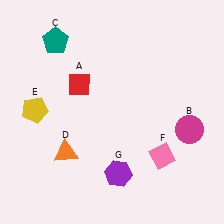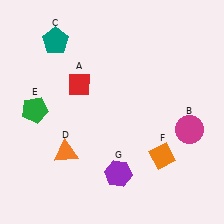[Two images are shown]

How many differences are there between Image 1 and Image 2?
There are 2 differences between the two images.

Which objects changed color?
E changed from yellow to green. F changed from pink to orange.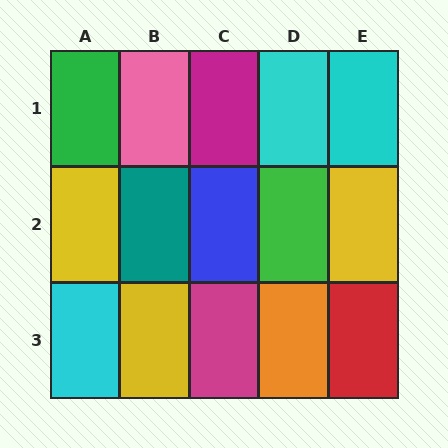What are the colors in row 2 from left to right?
Yellow, teal, blue, green, yellow.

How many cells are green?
2 cells are green.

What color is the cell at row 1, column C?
Magenta.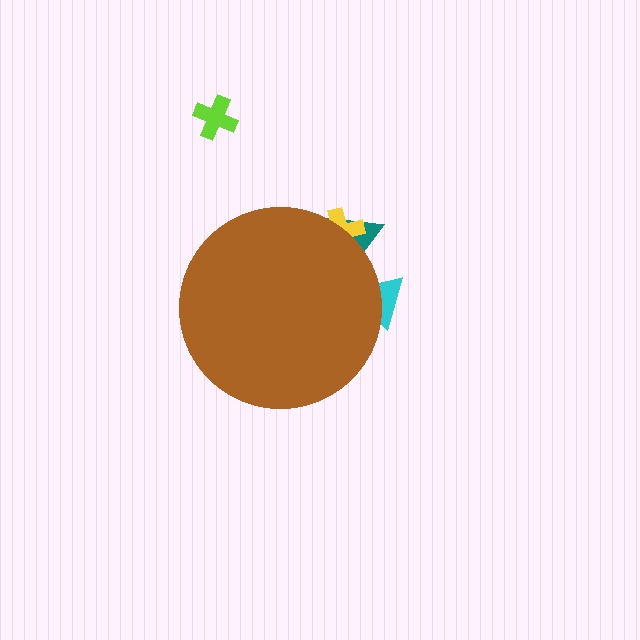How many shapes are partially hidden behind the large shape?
3 shapes are partially hidden.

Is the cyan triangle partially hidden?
Yes, the cyan triangle is partially hidden behind the brown circle.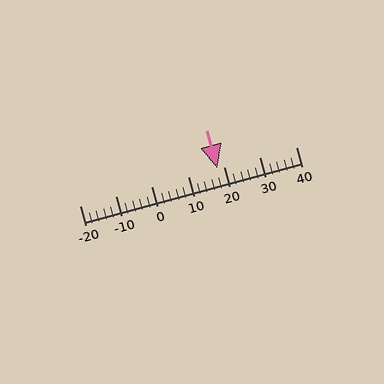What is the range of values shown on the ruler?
The ruler shows values from -20 to 40.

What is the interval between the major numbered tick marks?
The major tick marks are spaced 10 units apart.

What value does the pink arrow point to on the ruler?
The pink arrow points to approximately 18.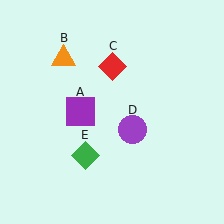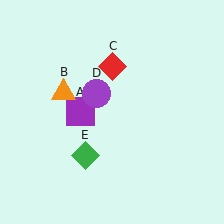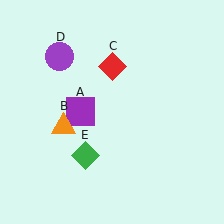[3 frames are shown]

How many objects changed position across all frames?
2 objects changed position: orange triangle (object B), purple circle (object D).